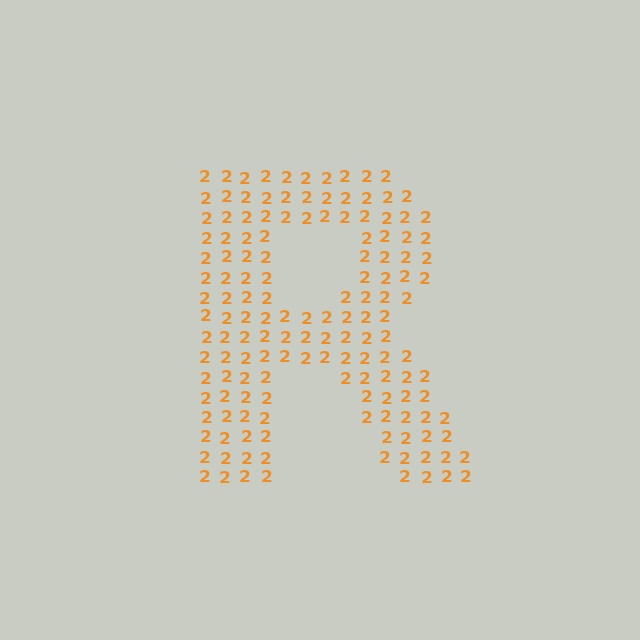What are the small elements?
The small elements are digit 2's.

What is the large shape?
The large shape is the letter R.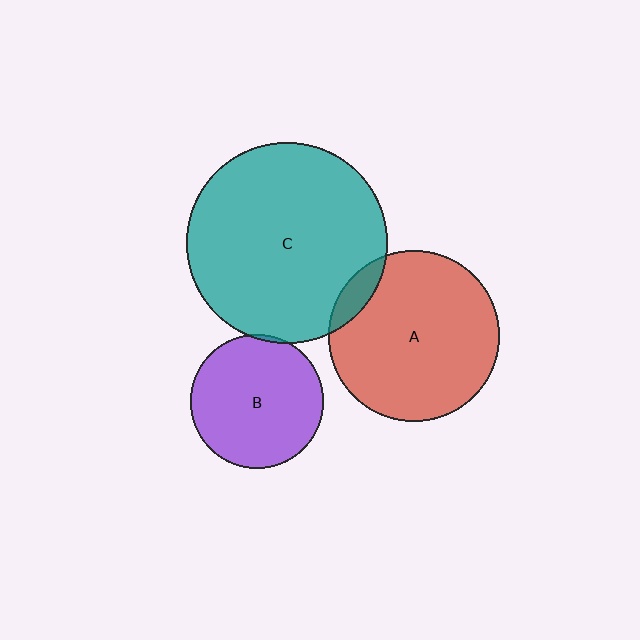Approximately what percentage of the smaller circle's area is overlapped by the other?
Approximately 5%.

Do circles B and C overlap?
Yes.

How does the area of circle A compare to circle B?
Approximately 1.6 times.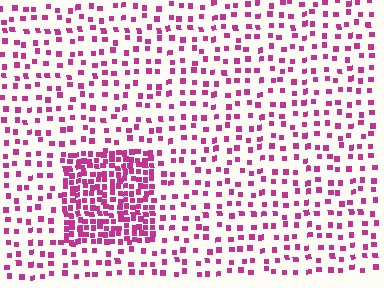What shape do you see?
I see a rectangle.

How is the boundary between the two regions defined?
The boundary is defined by a change in element density (approximately 2.7x ratio). All elements are the same color, size, and shape.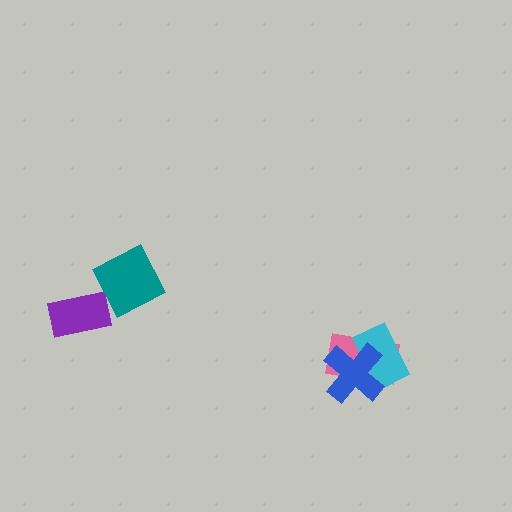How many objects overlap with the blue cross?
2 objects overlap with the blue cross.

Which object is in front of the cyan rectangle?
The blue cross is in front of the cyan rectangle.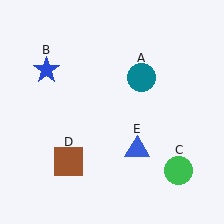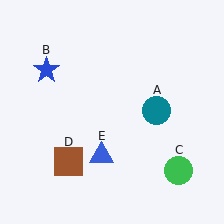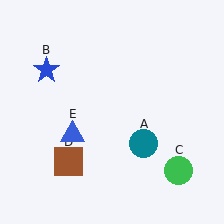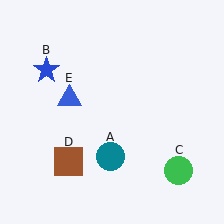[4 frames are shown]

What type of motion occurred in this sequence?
The teal circle (object A), blue triangle (object E) rotated clockwise around the center of the scene.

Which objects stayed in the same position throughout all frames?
Blue star (object B) and green circle (object C) and brown square (object D) remained stationary.